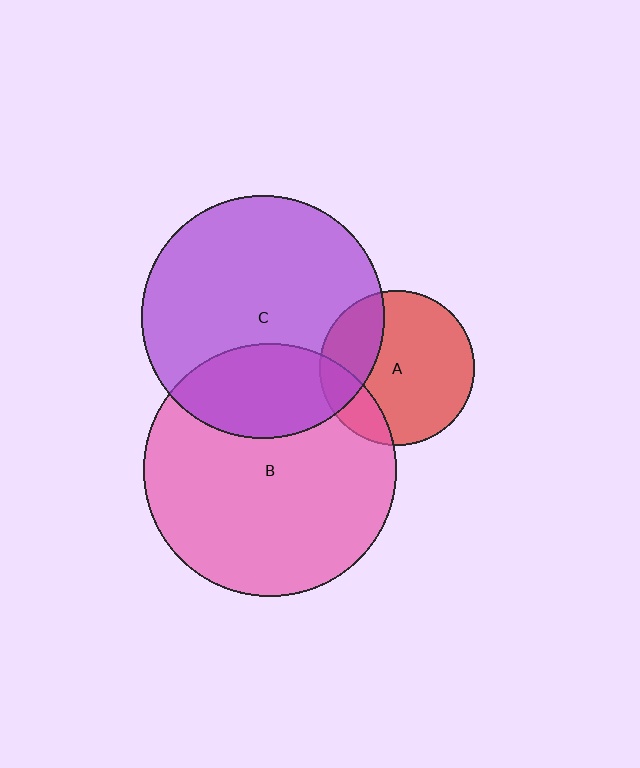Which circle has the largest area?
Circle B (pink).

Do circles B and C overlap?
Yes.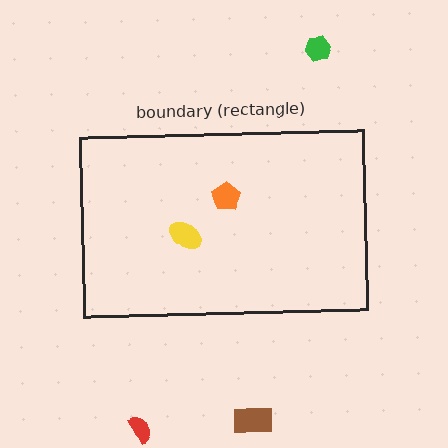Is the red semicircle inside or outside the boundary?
Outside.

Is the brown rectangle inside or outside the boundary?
Outside.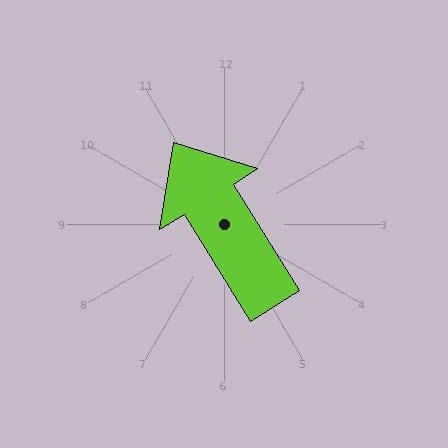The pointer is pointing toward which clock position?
Roughly 11 o'clock.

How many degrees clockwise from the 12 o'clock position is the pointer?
Approximately 328 degrees.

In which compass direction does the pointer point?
Northwest.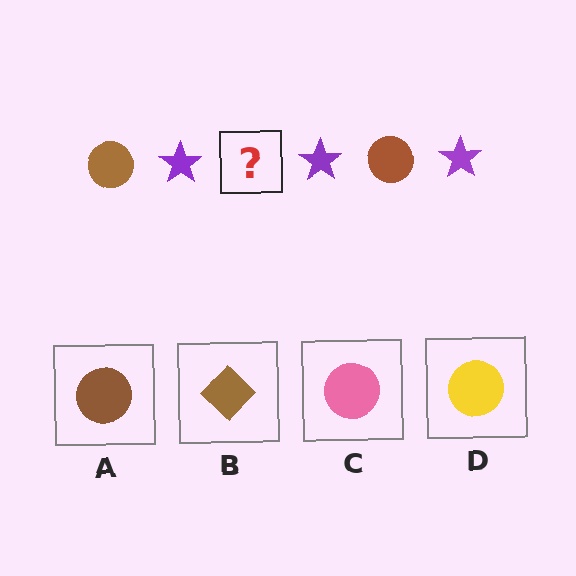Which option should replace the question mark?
Option A.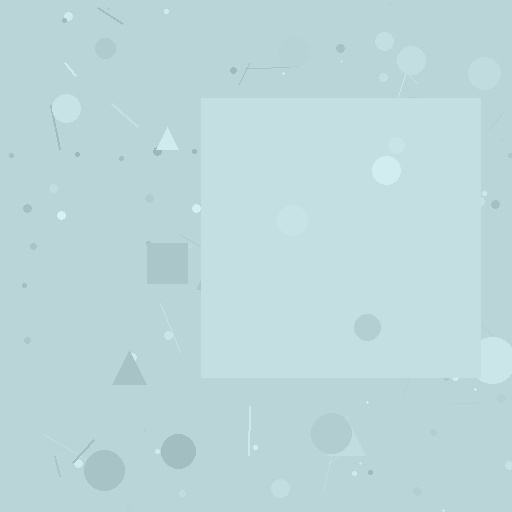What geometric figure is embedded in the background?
A square is embedded in the background.